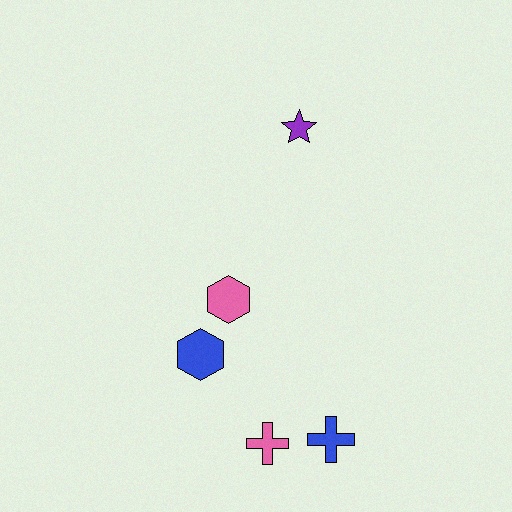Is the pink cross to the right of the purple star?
No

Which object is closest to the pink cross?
The blue cross is closest to the pink cross.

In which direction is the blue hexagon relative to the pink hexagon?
The blue hexagon is below the pink hexagon.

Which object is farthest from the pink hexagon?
The purple star is farthest from the pink hexagon.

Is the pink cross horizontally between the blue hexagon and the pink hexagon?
No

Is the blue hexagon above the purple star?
No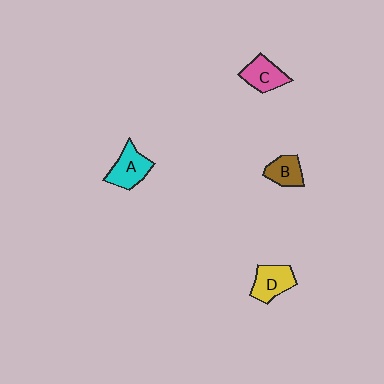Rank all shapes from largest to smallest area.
From largest to smallest: A (cyan), D (yellow), C (pink), B (brown).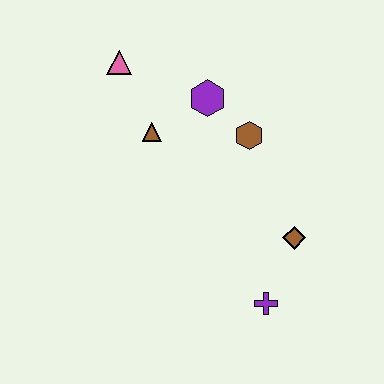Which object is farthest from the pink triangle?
The purple cross is farthest from the pink triangle.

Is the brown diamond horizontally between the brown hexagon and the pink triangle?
No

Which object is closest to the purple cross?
The brown diamond is closest to the purple cross.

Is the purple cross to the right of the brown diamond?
No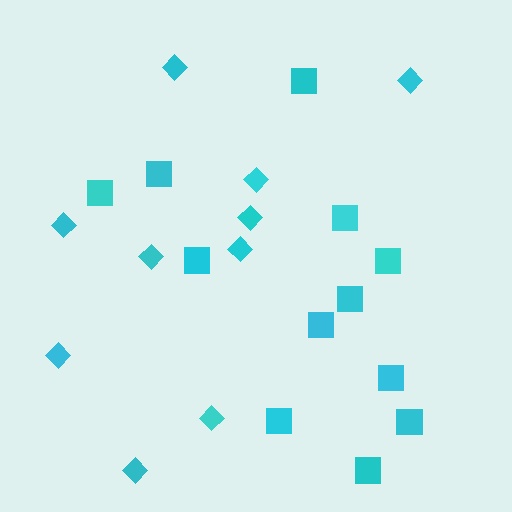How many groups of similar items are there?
There are 2 groups: one group of squares (12) and one group of diamonds (10).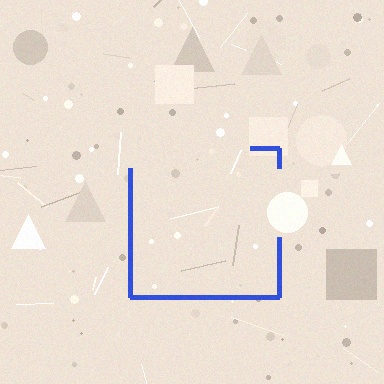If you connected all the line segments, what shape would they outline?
They would outline a square.